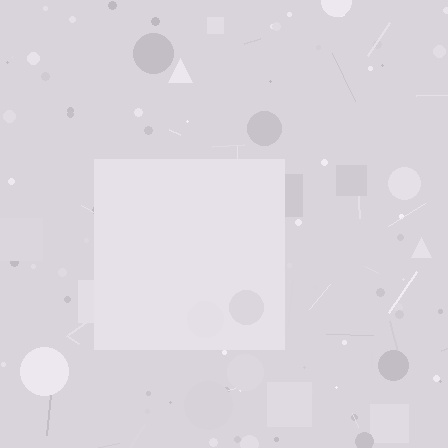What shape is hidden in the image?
A square is hidden in the image.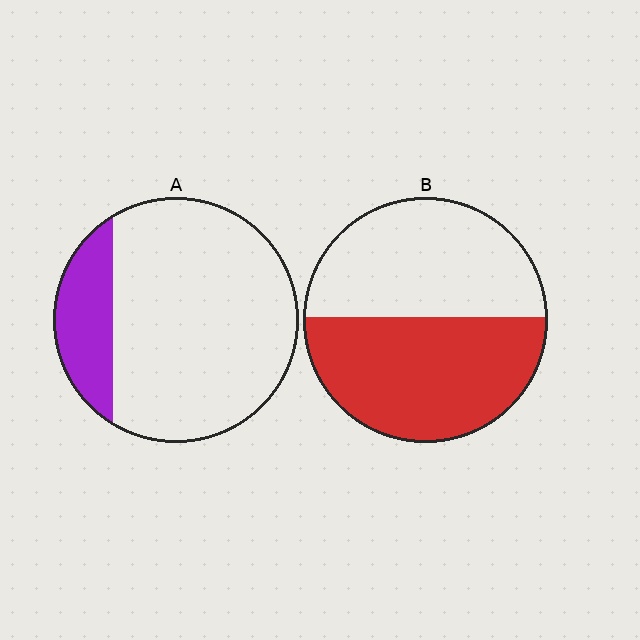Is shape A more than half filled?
No.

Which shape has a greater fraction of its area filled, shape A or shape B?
Shape B.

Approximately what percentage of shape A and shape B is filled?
A is approximately 20% and B is approximately 50%.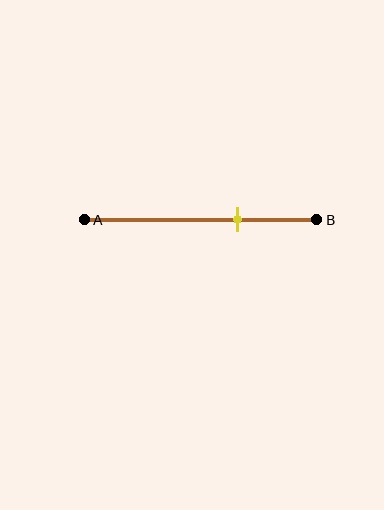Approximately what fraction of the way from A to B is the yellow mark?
The yellow mark is approximately 65% of the way from A to B.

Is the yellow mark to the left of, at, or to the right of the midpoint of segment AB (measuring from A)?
The yellow mark is to the right of the midpoint of segment AB.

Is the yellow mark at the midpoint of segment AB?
No, the mark is at about 65% from A, not at the 50% midpoint.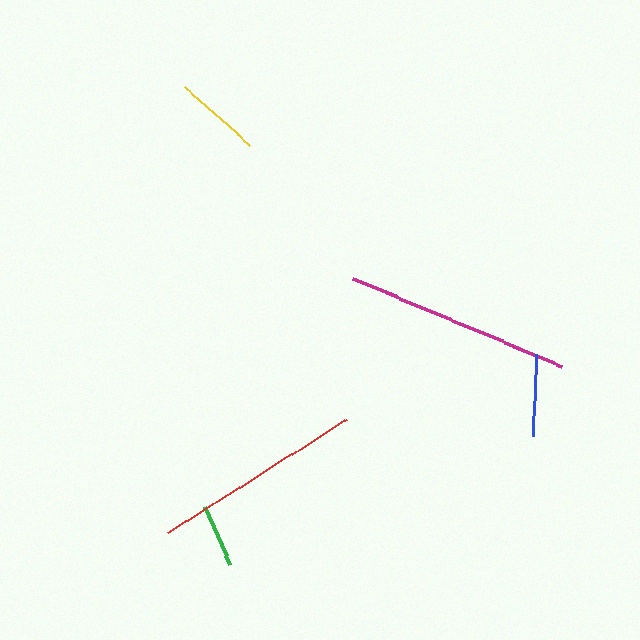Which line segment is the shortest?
The green line is the shortest at approximately 64 pixels.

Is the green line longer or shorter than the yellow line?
The yellow line is longer than the green line.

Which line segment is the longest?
The magenta line is the longest at approximately 228 pixels.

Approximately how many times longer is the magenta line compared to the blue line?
The magenta line is approximately 2.8 times the length of the blue line.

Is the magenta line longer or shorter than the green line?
The magenta line is longer than the green line.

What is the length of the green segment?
The green segment is approximately 64 pixels long.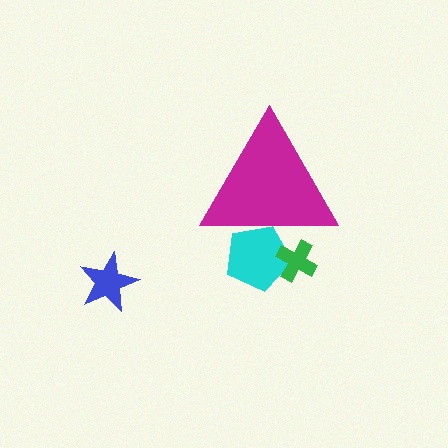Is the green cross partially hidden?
Yes, the green cross is partially hidden behind the magenta triangle.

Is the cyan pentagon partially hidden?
Yes, the cyan pentagon is partially hidden behind the magenta triangle.